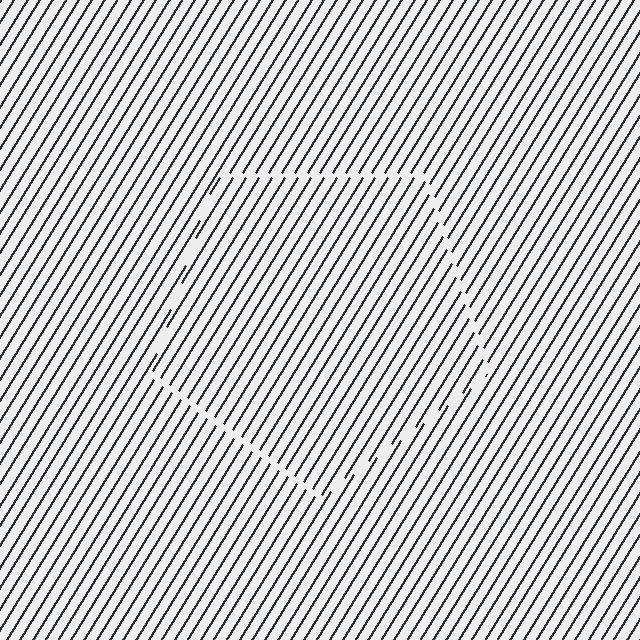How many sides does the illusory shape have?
5 sides — the line-ends trace a pentagon.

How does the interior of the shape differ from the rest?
The interior of the shape contains the same grating, shifted by half a period — the contour is defined by the phase discontinuity where line-ends from the inner and outer gratings abut.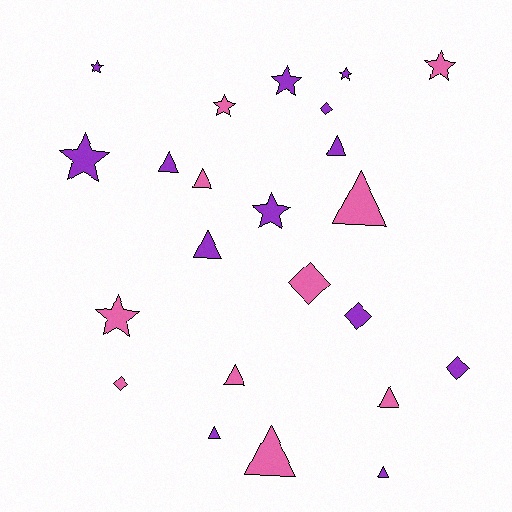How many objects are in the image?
There are 23 objects.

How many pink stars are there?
There are 3 pink stars.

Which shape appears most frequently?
Triangle, with 10 objects.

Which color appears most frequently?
Purple, with 13 objects.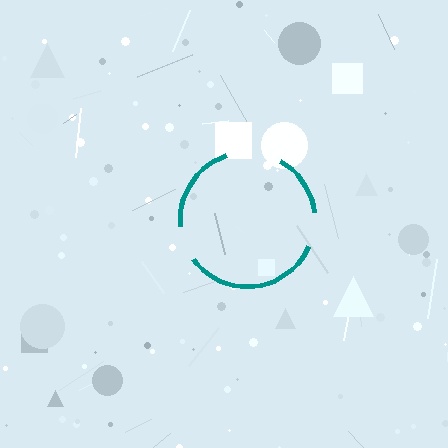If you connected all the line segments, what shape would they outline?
They would outline a circle.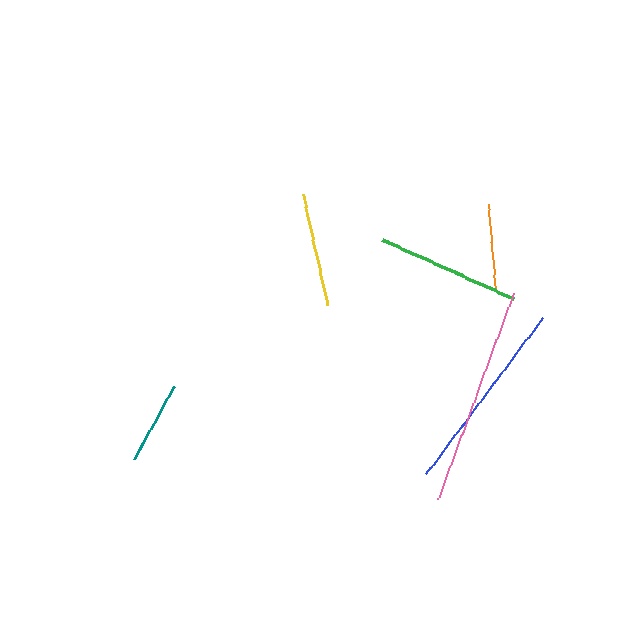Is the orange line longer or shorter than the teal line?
The orange line is longer than the teal line.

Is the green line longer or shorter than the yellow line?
The green line is longer than the yellow line.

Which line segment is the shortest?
The teal line is the shortest at approximately 83 pixels.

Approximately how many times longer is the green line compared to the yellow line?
The green line is approximately 1.3 times the length of the yellow line.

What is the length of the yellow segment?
The yellow segment is approximately 114 pixels long.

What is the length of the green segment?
The green segment is approximately 144 pixels long.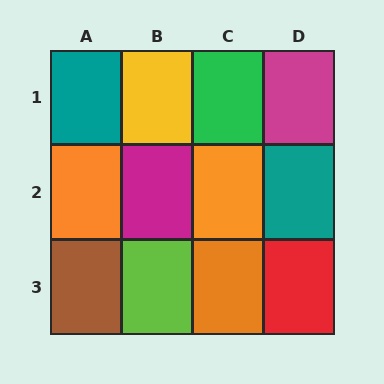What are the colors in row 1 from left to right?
Teal, yellow, green, magenta.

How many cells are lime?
1 cell is lime.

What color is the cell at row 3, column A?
Brown.